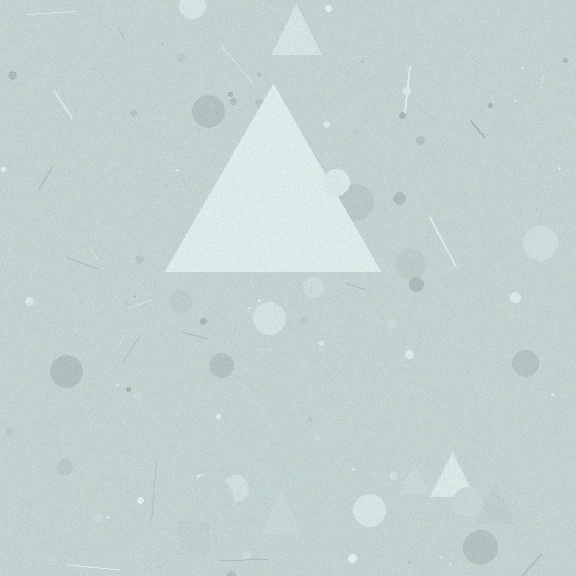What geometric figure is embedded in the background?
A triangle is embedded in the background.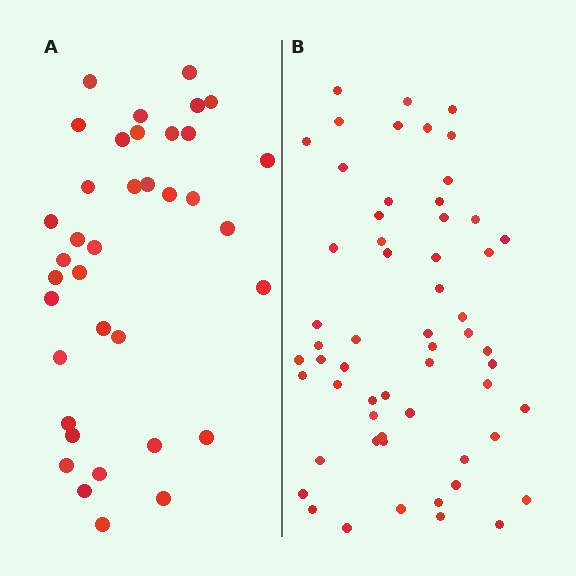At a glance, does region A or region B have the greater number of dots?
Region B (the right region) has more dots.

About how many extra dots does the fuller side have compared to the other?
Region B has approximately 20 more dots than region A.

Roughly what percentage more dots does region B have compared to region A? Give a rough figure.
About 55% more.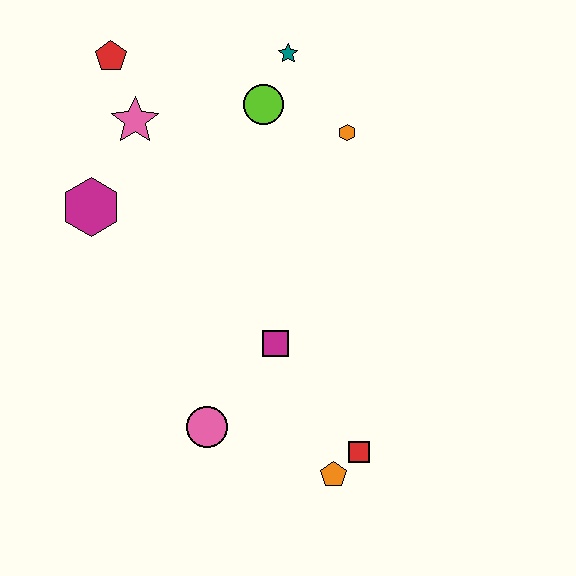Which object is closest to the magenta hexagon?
The pink star is closest to the magenta hexagon.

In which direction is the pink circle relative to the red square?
The pink circle is to the left of the red square.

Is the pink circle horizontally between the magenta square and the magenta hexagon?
Yes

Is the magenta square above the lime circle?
No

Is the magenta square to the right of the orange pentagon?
No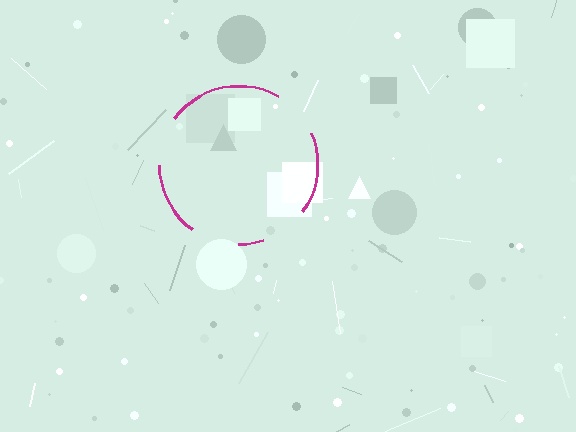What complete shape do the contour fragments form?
The contour fragments form a circle.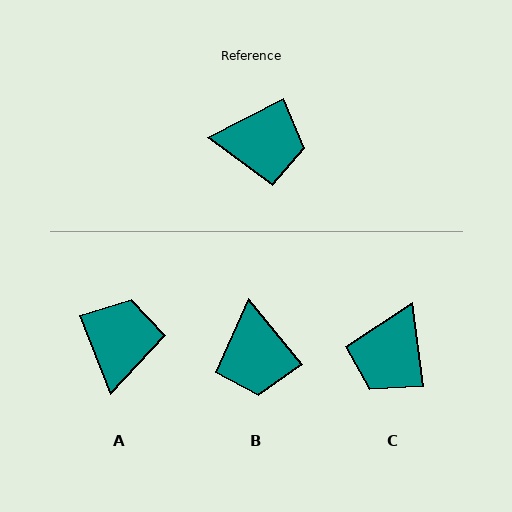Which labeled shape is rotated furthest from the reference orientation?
C, about 110 degrees away.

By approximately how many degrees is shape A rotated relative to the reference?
Approximately 84 degrees counter-clockwise.